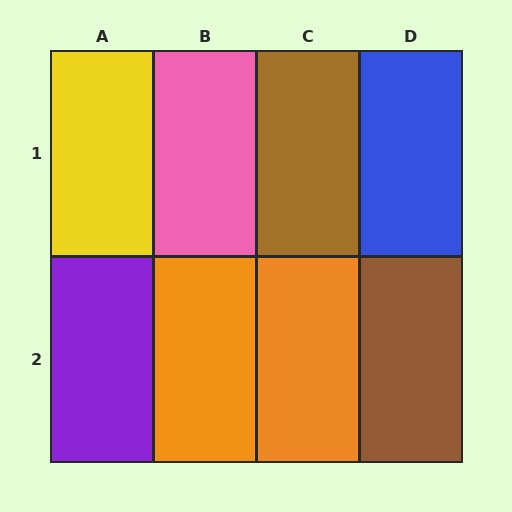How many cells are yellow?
1 cell is yellow.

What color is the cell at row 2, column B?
Orange.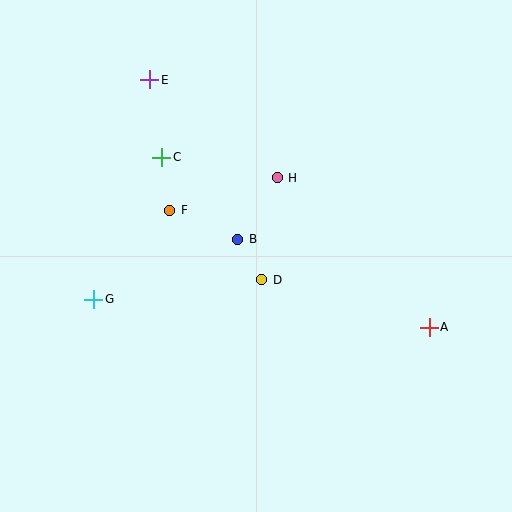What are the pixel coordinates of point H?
Point H is at (277, 178).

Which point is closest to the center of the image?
Point D at (262, 280) is closest to the center.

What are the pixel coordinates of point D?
Point D is at (262, 280).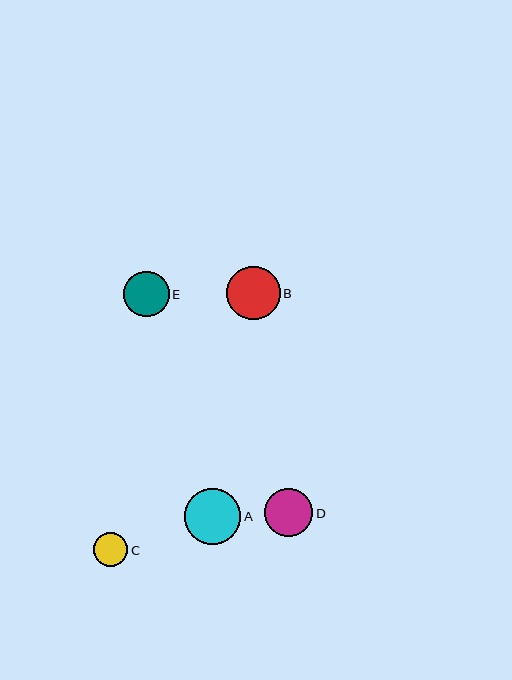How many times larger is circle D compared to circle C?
Circle D is approximately 1.4 times the size of circle C.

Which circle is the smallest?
Circle C is the smallest with a size of approximately 34 pixels.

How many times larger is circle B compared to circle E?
Circle B is approximately 1.2 times the size of circle E.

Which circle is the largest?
Circle A is the largest with a size of approximately 56 pixels.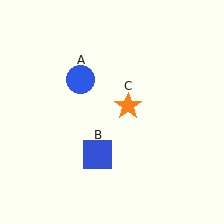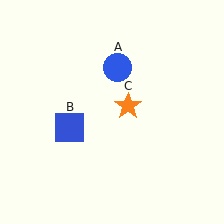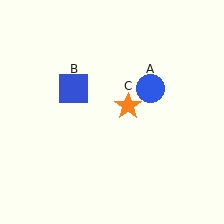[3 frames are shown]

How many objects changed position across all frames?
2 objects changed position: blue circle (object A), blue square (object B).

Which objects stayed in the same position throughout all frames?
Orange star (object C) remained stationary.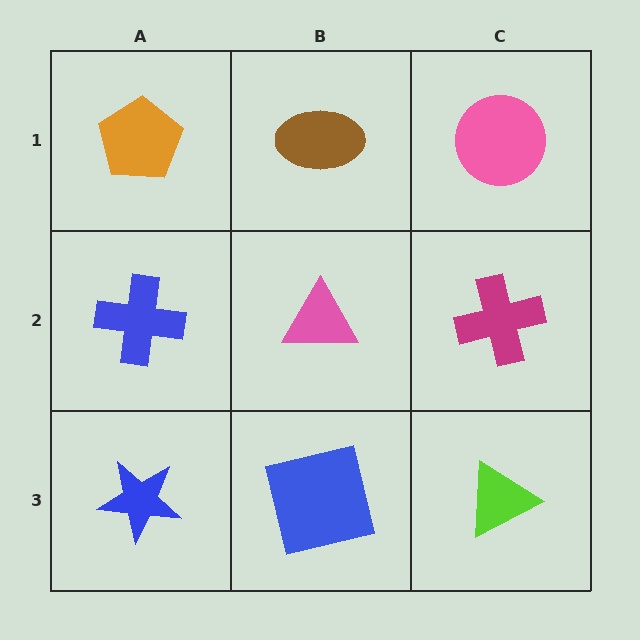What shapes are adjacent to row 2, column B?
A brown ellipse (row 1, column B), a blue square (row 3, column B), a blue cross (row 2, column A), a magenta cross (row 2, column C).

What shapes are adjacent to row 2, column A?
An orange pentagon (row 1, column A), a blue star (row 3, column A), a pink triangle (row 2, column B).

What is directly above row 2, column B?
A brown ellipse.